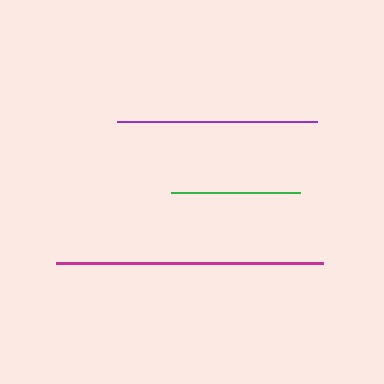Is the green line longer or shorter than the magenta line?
The magenta line is longer than the green line.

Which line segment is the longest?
The magenta line is the longest at approximately 267 pixels.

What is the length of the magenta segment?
The magenta segment is approximately 267 pixels long.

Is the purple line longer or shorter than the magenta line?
The magenta line is longer than the purple line.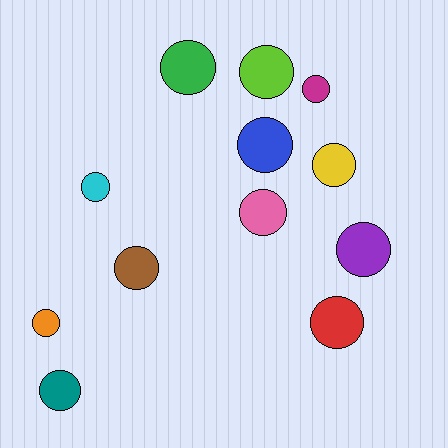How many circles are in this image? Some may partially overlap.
There are 12 circles.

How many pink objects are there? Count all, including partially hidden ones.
There is 1 pink object.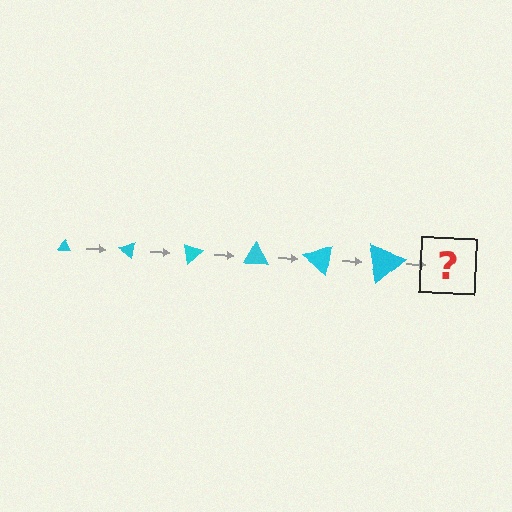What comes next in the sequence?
The next element should be a triangle, larger than the previous one and rotated 240 degrees from the start.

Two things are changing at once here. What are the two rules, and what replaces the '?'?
The two rules are that the triangle grows larger each step and it rotates 40 degrees each step. The '?' should be a triangle, larger than the previous one and rotated 240 degrees from the start.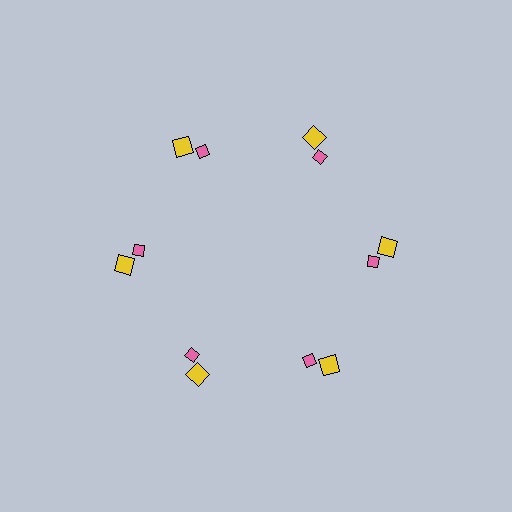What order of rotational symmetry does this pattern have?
This pattern has 6-fold rotational symmetry.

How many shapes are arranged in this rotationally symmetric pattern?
There are 12 shapes, arranged in 6 groups of 2.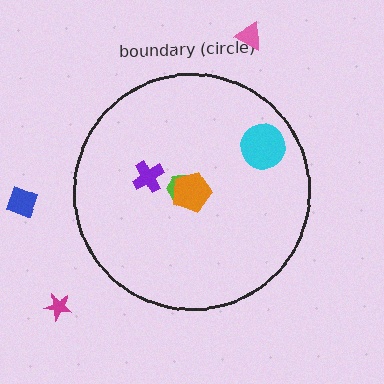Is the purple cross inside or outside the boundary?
Inside.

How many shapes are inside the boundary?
4 inside, 3 outside.